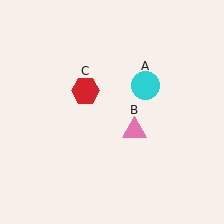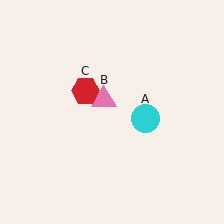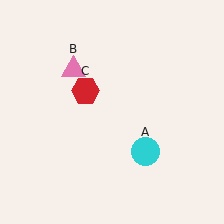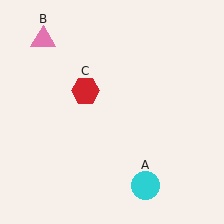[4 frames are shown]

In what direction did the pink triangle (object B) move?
The pink triangle (object B) moved up and to the left.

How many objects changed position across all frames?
2 objects changed position: cyan circle (object A), pink triangle (object B).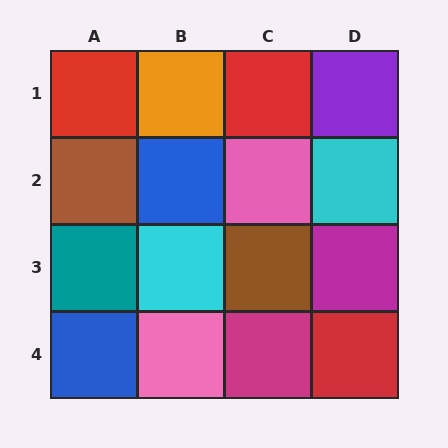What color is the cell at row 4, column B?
Pink.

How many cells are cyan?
2 cells are cyan.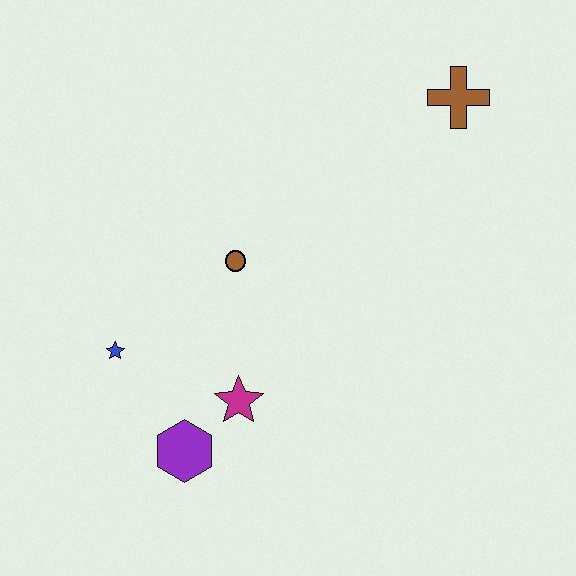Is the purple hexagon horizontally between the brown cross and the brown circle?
No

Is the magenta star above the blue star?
No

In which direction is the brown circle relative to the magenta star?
The brown circle is above the magenta star.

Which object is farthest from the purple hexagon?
The brown cross is farthest from the purple hexagon.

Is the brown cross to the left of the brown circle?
No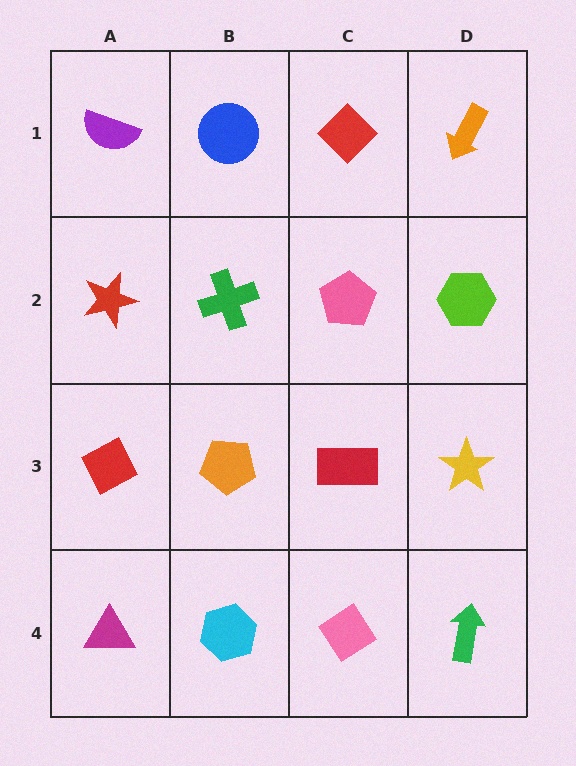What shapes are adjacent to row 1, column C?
A pink pentagon (row 2, column C), a blue circle (row 1, column B), an orange arrow (row 1, column D).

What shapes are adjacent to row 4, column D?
A yellow star (row 3, column D), a pink diamond (row 4, column C).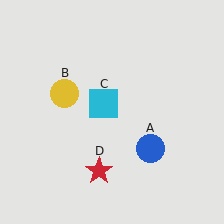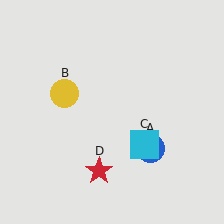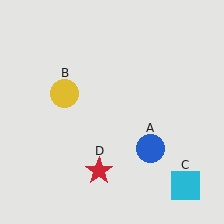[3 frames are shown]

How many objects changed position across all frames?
1 object changed position: cyan square (object C).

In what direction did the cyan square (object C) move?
The cyan square (object C) moved down and to the right.